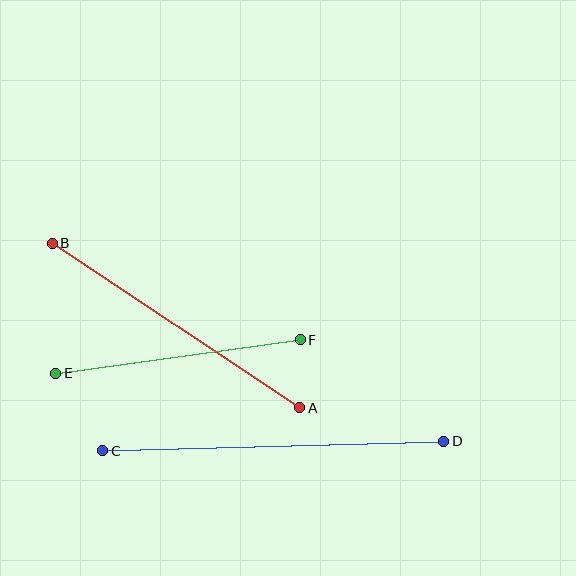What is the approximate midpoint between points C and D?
The midpoint is at approximately (273, 446) pixels.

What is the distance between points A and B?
The distance is approximately 297 pixels.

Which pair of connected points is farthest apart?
Points C and D are farthest apart.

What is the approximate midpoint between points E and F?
The midpoint is at approximately (178, 356) pixels.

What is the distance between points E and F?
The distance is approximately 247 pixels.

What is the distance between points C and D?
The distance is approximately 341 pixels.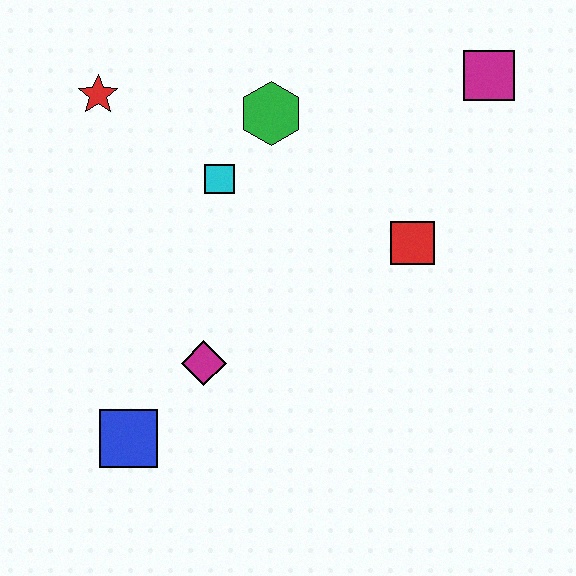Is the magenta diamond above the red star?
No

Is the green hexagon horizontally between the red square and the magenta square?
No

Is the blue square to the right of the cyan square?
No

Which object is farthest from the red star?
The magenta square is farthest from the red star.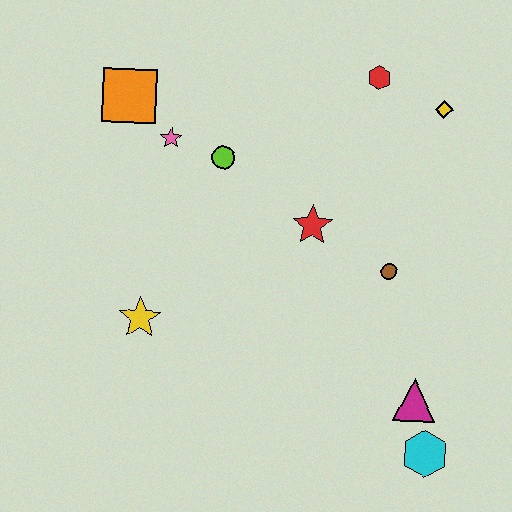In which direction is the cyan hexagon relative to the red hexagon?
The cyan hexagon is below the red hexagon.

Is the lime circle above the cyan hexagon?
Yes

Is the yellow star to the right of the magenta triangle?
No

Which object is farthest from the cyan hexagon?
The orange square is farthest from the cyan hexagon.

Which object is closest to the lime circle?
The pink star is closest to the lime circle.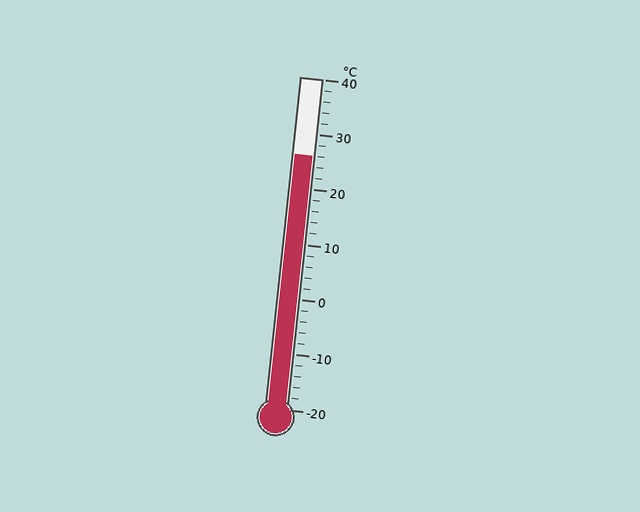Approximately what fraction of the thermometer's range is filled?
The thermometer is filled to approximately 75% of its range.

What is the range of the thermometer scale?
The thermometer scale ranges from -20°C to 40°C.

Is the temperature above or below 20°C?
The temperature is above 20°C.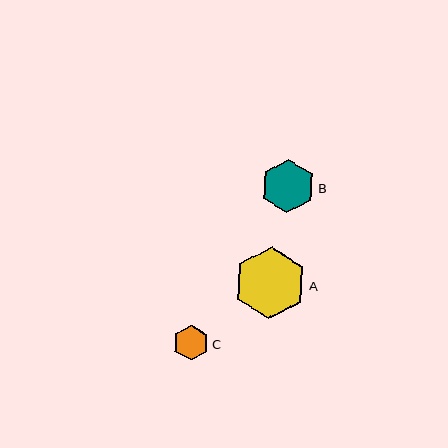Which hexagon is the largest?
Hexagon A is the largest with a size of approximately 72 pixels.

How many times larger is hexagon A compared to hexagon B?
Hexagon A is approximately 1.4 times the size of hexagon B.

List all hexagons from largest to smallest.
From largest to smallest: A, B, C.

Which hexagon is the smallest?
Hexagon C is the smallest with a size of approximately 36 pixels.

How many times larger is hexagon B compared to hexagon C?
Hexagon B is approximately 1.5 times the size of hexagon C.